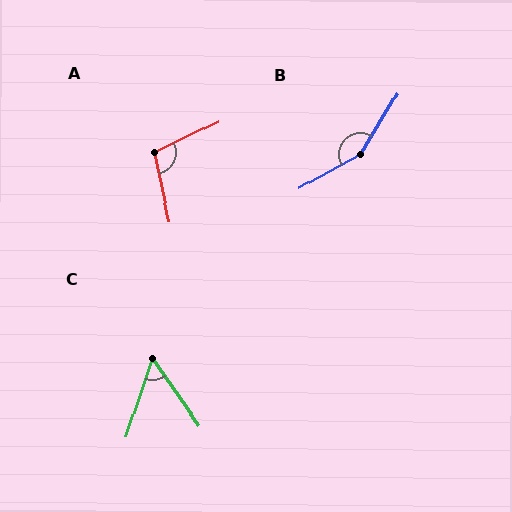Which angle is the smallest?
C, at approximately 53 degrees.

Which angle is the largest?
B, at approximately 151 degrees.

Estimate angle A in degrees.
Approximately 103 degrees.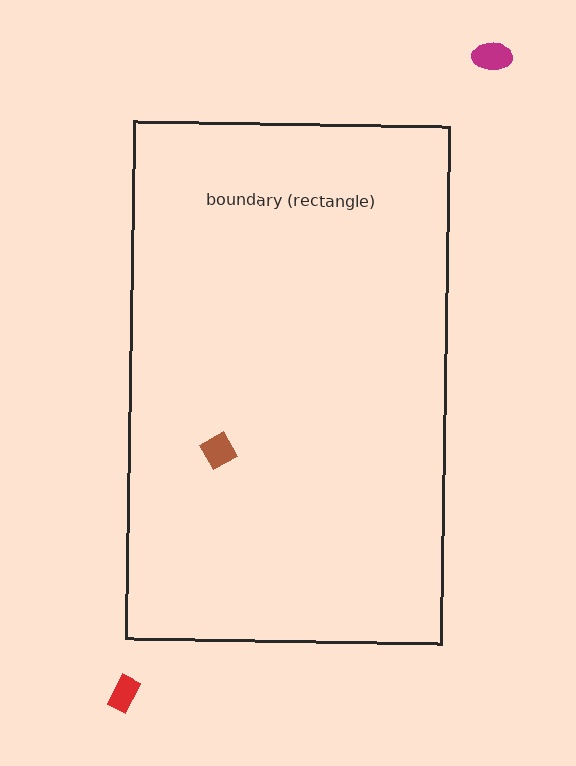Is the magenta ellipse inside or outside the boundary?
Outside.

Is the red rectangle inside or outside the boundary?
Outside.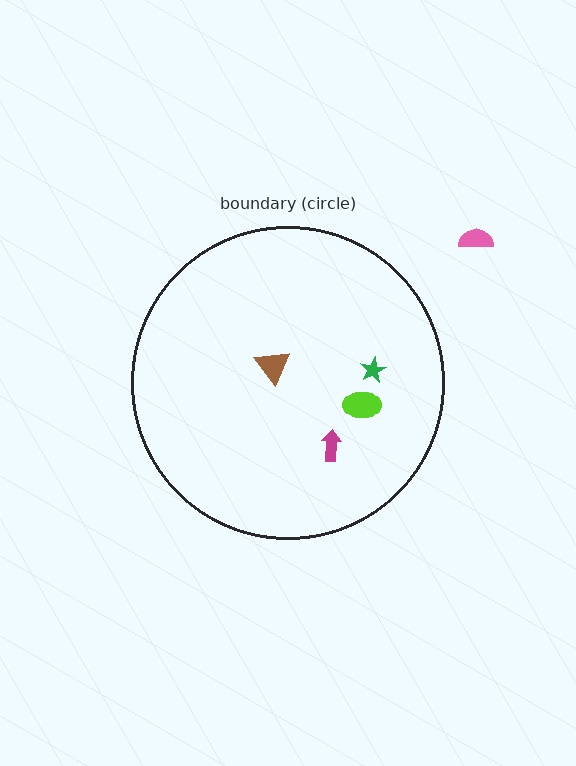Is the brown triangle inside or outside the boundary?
Inside.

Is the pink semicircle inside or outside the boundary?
Outside.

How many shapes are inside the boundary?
4 inside, 1 outside.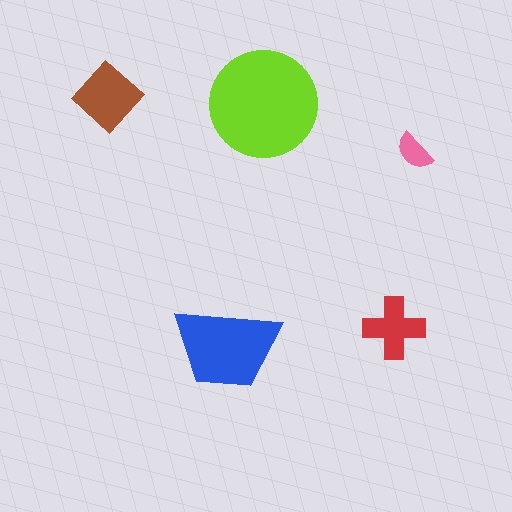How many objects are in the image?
There are 5 objects in the image.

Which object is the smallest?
The pink semicircle.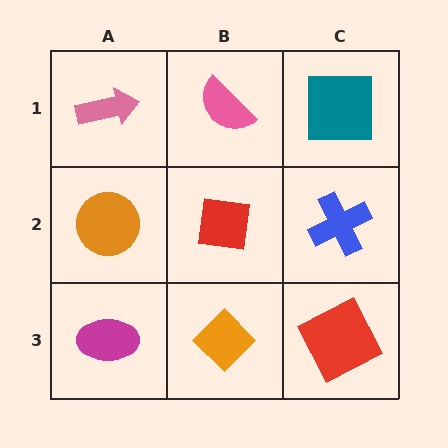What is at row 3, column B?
An orange diamond.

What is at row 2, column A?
An orange circle.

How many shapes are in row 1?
3 shapes.